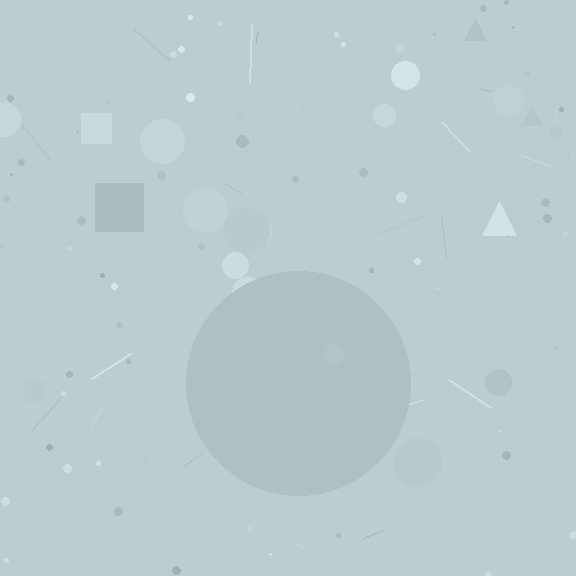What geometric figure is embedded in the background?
A circle is embedded in the background.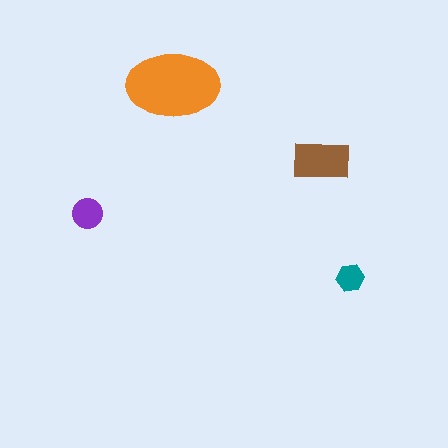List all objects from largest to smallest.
The orange ellipse, the brown rectangle, the purple circle, the teal hexagon.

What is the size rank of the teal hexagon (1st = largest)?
4th.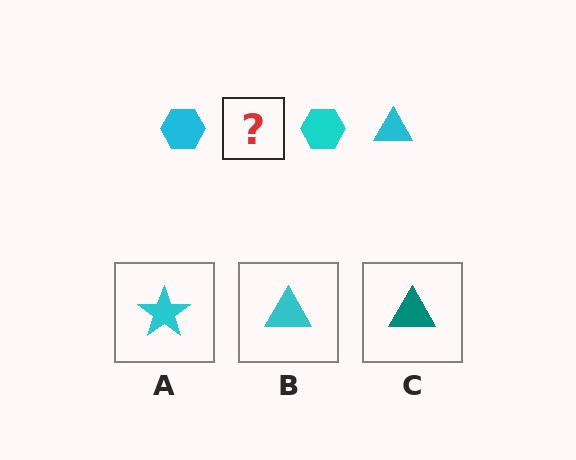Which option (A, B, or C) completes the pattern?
B.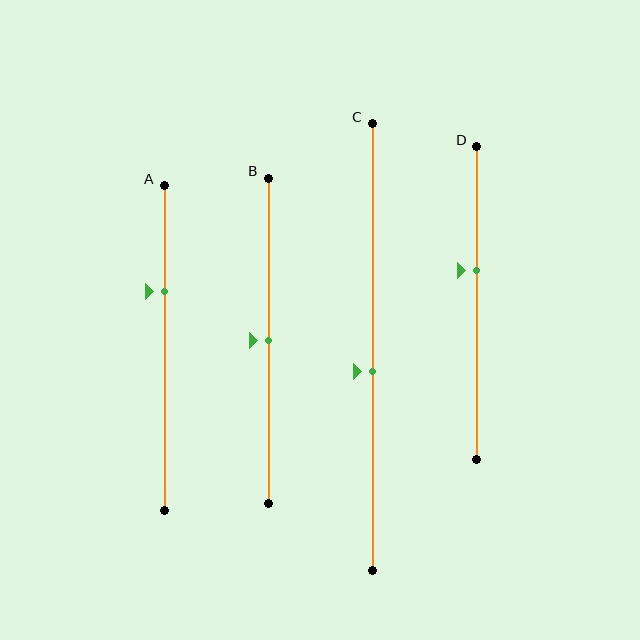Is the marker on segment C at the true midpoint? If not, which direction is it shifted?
No, the marker on segment C is shifted downward by about 5% of the segment length.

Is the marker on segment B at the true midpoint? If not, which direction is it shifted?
Yes, the marker on segment B is at the true midpoint.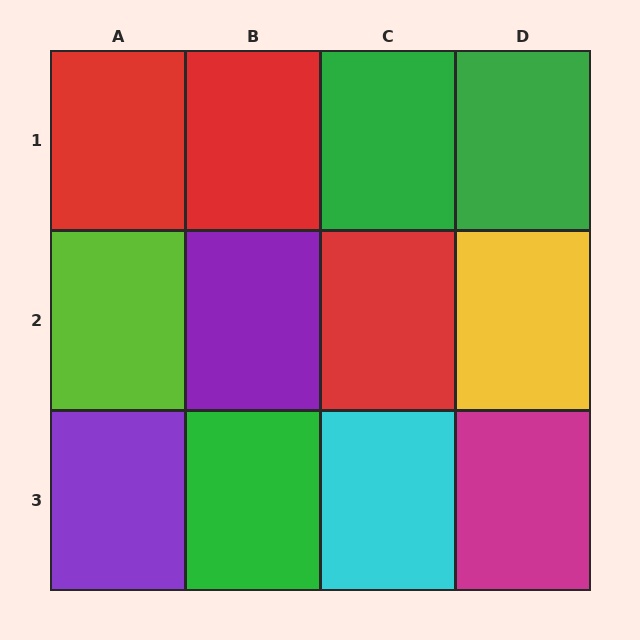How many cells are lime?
1 cell is lime.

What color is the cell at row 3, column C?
Cyan.